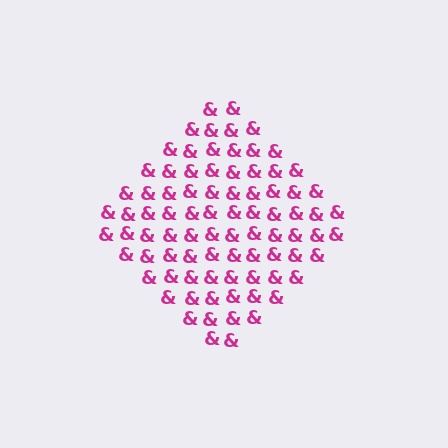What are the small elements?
The small elements are ampersands.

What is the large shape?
The large shape is a diamond.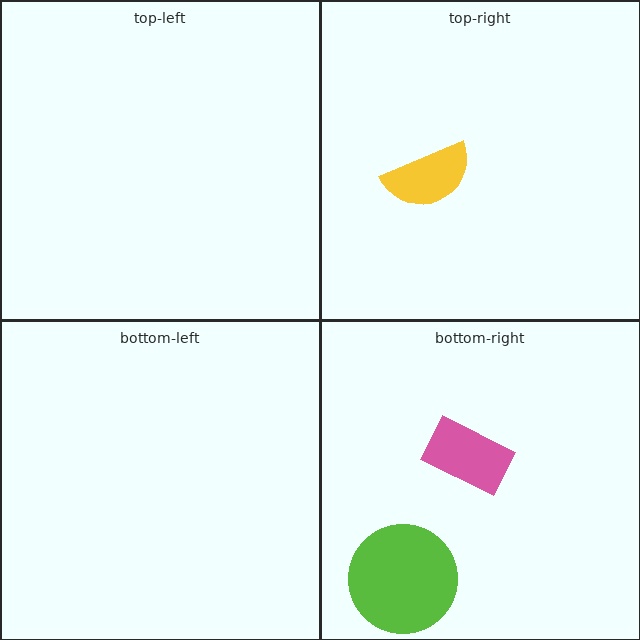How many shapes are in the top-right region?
1.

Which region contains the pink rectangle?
The bottom-right region.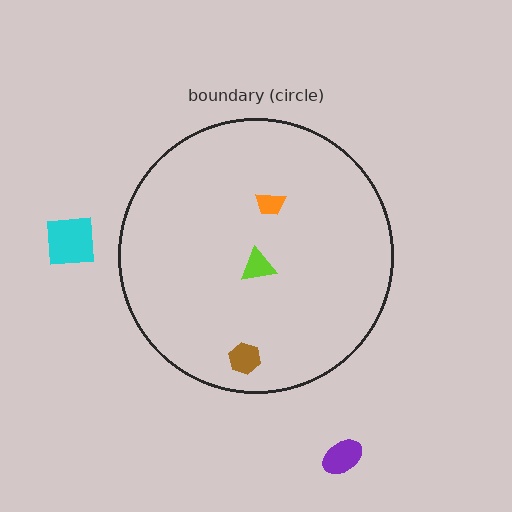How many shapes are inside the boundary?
3 inside, 2 outside.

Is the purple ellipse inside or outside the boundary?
Outside.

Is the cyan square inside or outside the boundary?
Outside.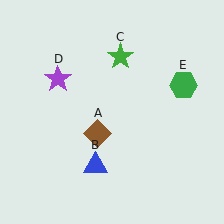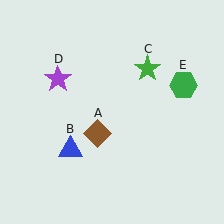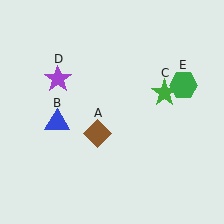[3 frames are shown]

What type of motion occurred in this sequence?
The blue triangle (object B), green star (object C) rotated clockwise around the center of the scene.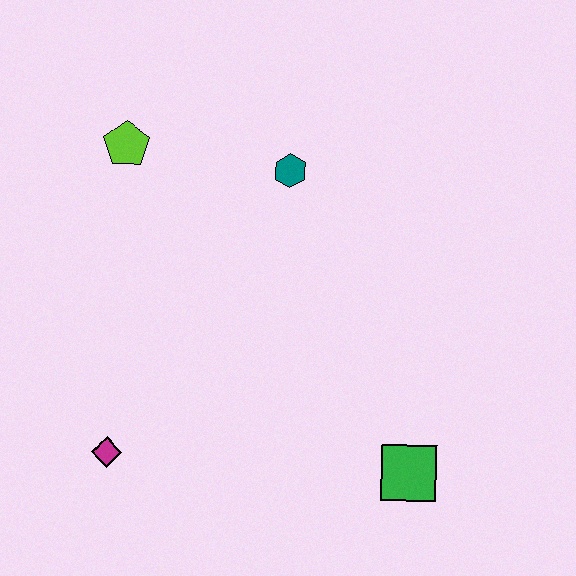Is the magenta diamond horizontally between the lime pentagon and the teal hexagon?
No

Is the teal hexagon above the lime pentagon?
No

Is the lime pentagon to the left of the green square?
Yes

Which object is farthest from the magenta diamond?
The teal hexagon is farthest from the magenta diamond.